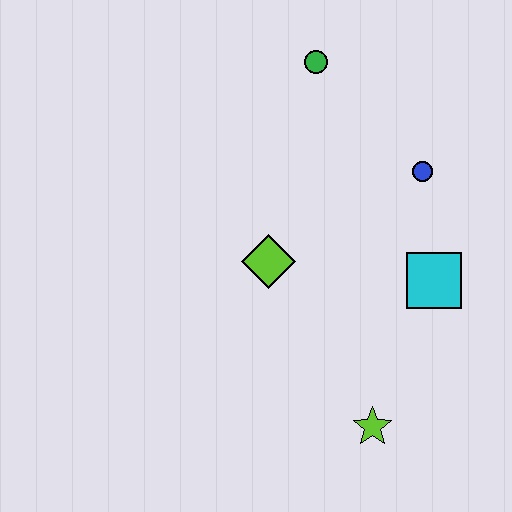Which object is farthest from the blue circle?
The lime star is farthest from the blue circle.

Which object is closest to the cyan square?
The blue circle is closest to the cyan square.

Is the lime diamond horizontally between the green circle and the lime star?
No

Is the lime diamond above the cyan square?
Yes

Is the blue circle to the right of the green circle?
Yes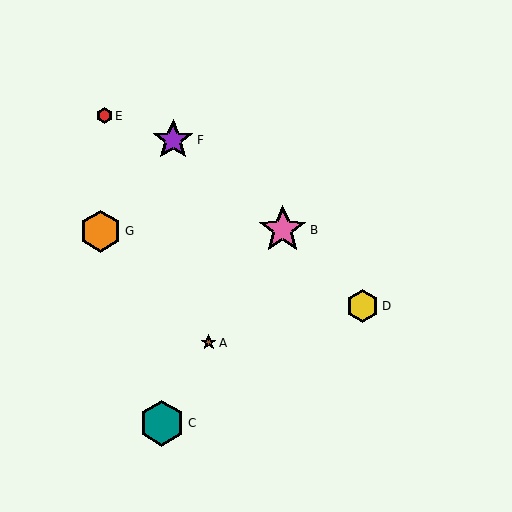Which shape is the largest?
The pink star (labeled B) is the largest.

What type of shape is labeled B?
Shape B is a pink star.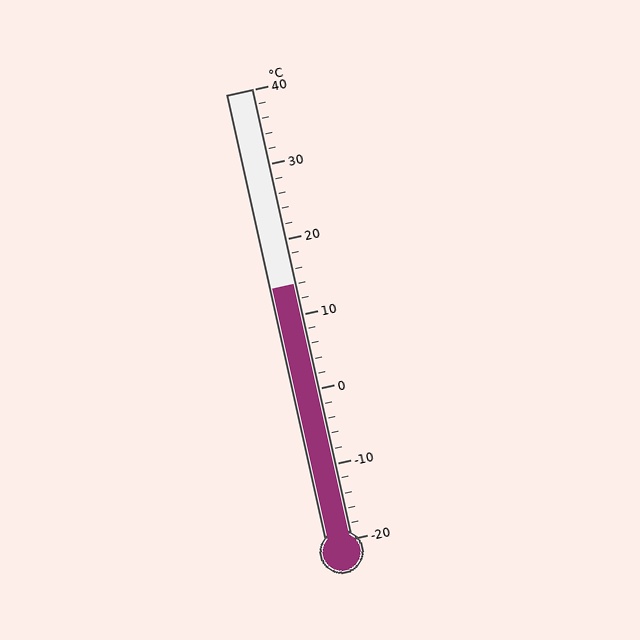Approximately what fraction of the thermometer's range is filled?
The thermometer is filled to approximately 55% of its range.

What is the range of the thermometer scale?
The thermometer scale ranges from -20°C to 40°C.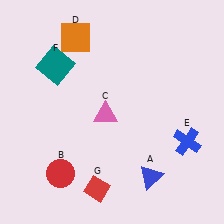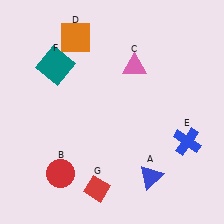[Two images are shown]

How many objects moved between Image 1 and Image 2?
1 object moved between the two images.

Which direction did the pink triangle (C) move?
The pink triangle (C) moved up.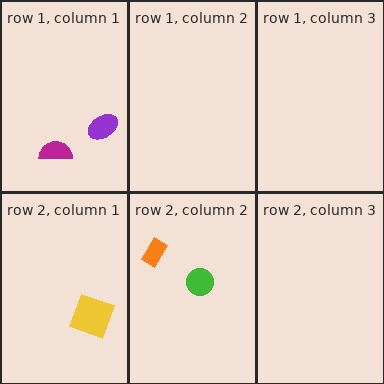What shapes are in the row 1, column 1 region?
The magenta semicircle, the purple ellipse.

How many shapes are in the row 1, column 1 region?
2.